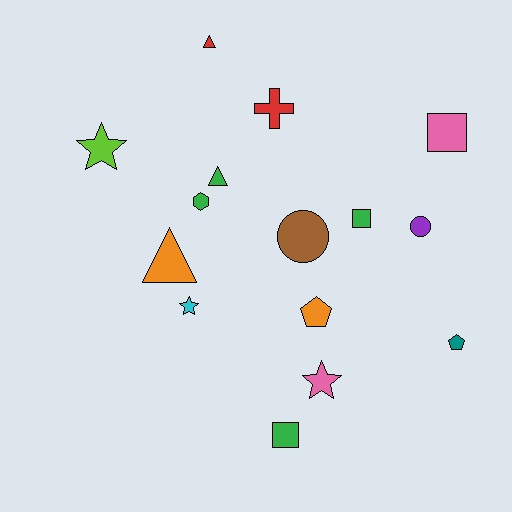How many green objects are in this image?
There are 4 green objects.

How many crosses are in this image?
There is 1 cross.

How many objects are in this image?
There are 15 objects.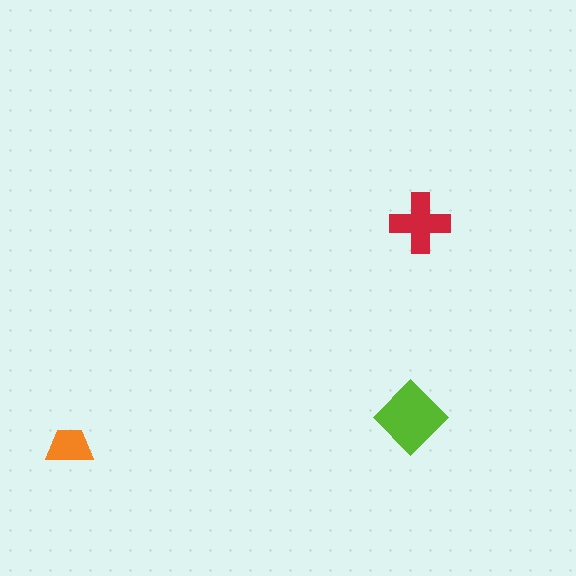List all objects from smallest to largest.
The orange trapezoid, the red cross, the lime diamond.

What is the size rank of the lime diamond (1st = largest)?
1st.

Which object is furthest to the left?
The orange trapezoid is leftmost.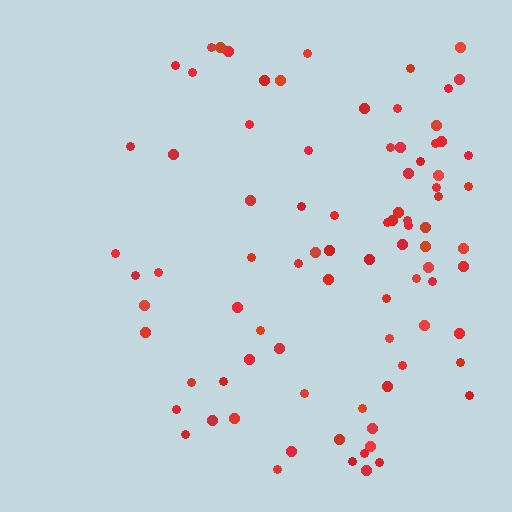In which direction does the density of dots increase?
From left to right, with the right side densest.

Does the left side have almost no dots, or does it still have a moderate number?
Still a moderate number, just noticeably fewer than the right.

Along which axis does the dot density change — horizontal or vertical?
Horizontal.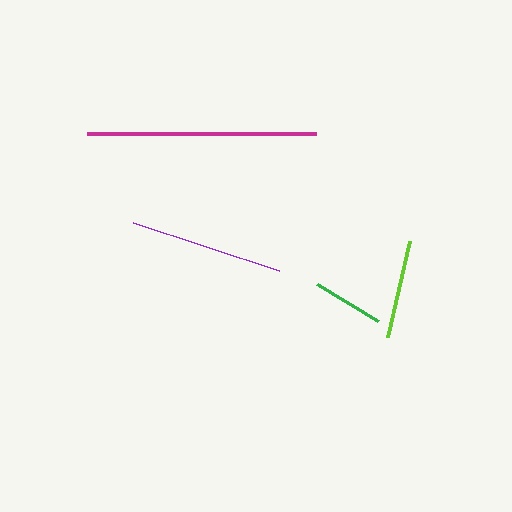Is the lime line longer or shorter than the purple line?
The purple line is longer than the lime line.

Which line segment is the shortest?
The green line is the shortest at approximately 71 pixels.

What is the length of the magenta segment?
The magenta segment is approximately 229 pixels long.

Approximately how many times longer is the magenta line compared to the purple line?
The magenta line is approximately 1.5 times the length of the purple line.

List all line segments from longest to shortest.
From longest to shortest: magenta, purple, lime, green.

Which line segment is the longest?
The magenta line is the longest at approximately 229 pixels.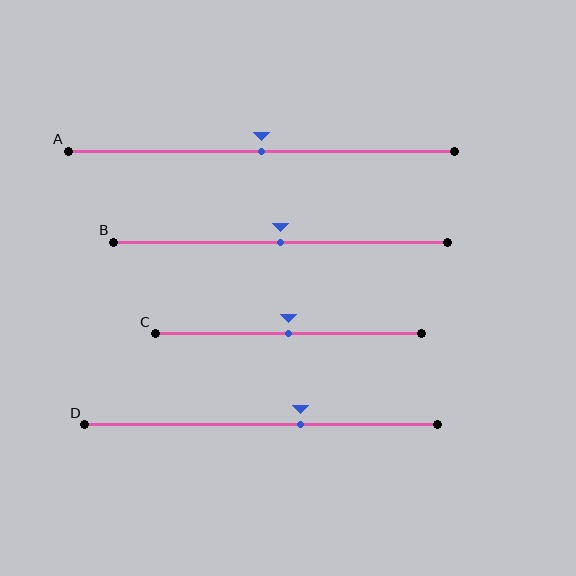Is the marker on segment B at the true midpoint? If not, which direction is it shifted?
Yes, the marker on segment B is at the true midpoint.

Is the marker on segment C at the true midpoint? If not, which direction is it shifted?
Yes, the marker on segment C is at the true midpoint.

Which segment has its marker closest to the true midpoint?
Segment A has its marker closest to the true midpoint.